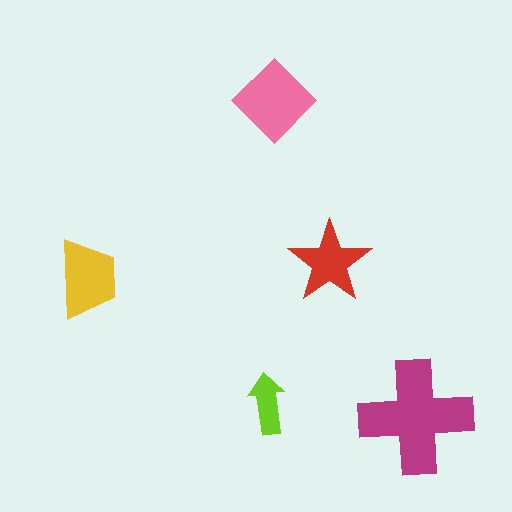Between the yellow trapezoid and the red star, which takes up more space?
The yellow trapezoid.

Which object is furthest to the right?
The magenta cross is rightmost.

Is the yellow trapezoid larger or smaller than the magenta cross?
Smaller.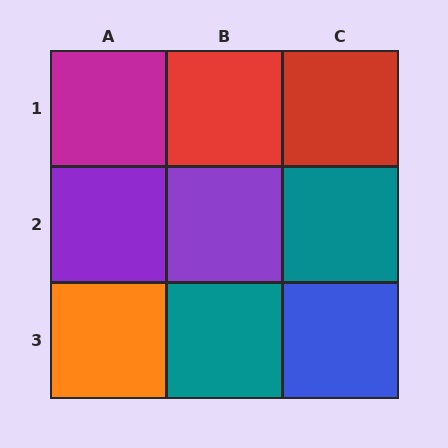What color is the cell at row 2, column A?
Purple.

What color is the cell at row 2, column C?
Teal.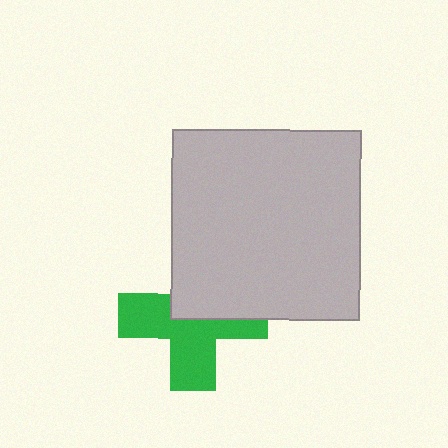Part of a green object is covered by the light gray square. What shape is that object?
It is a cross.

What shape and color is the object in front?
The object in front is a light gray square.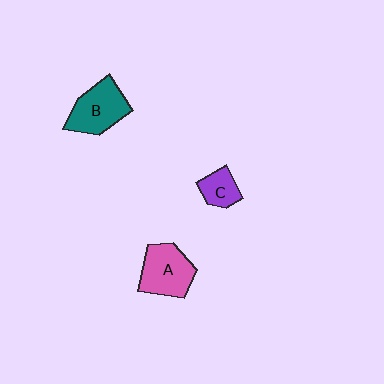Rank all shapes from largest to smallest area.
From largest to smallest: B (teal), A (pink), C (purple).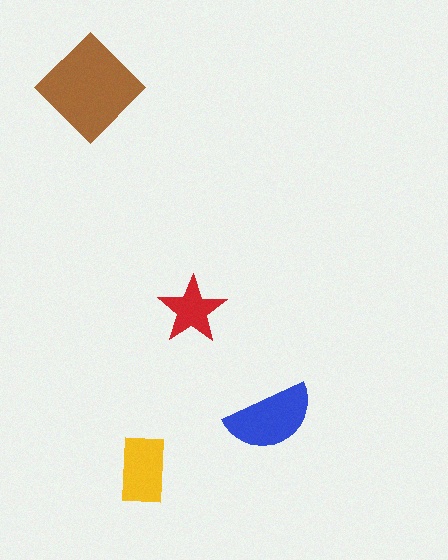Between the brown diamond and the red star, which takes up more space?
The brown diamond.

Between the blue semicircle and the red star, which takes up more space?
The blue semicircle.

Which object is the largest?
The brown diamond.